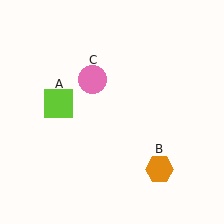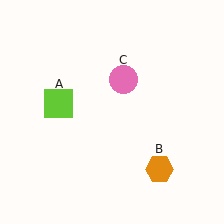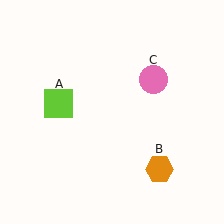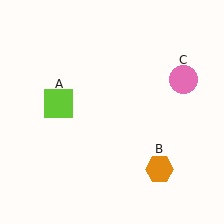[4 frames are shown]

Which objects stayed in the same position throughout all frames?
Lime square (object A) and orange hexagon (object B) remained stationary.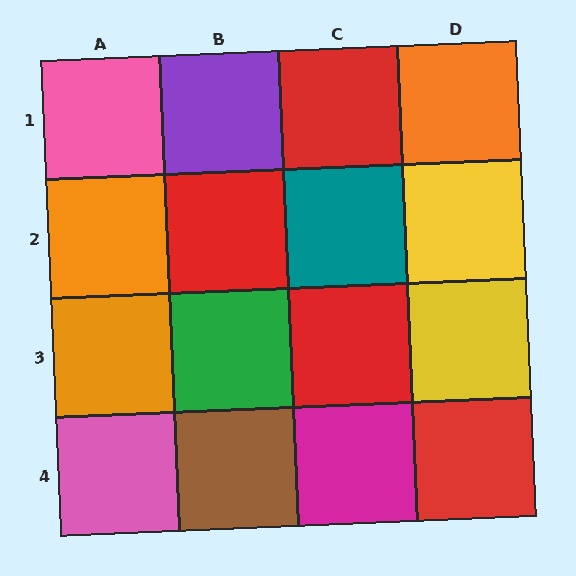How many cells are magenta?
1 cell is magenta.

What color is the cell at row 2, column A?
Orange.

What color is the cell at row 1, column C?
Red.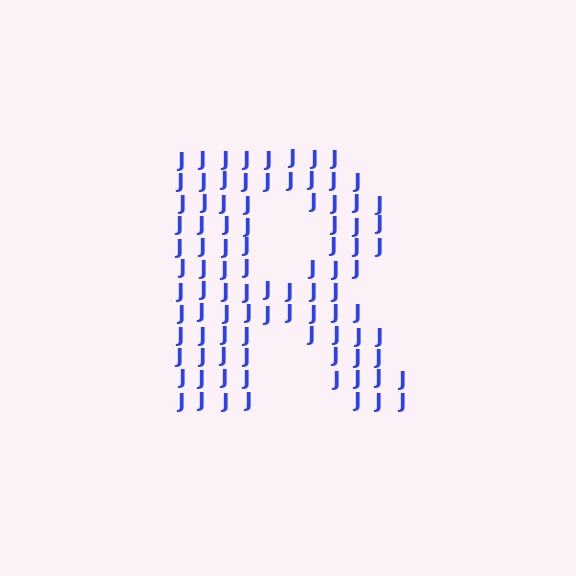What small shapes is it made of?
It is made of small letter J's.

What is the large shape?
The large shape is the letter R.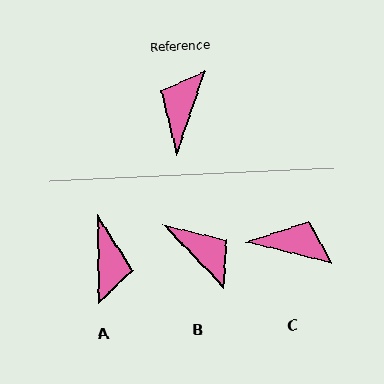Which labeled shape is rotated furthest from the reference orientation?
A, about 161 degrees away.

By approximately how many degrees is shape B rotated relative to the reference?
Approximately 117 degrees clockwise.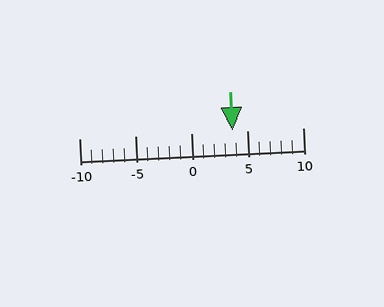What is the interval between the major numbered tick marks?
The major tick marks are spaced 5 units apart.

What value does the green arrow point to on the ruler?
The green arrow points to approximately 4.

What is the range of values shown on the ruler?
The ruler shows values from -10 to 10.